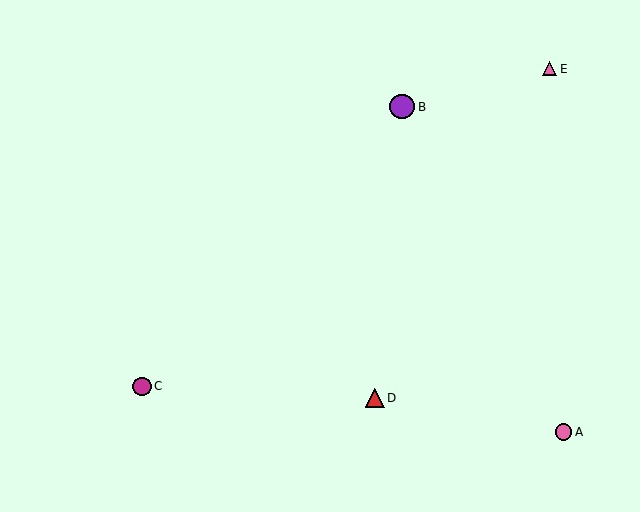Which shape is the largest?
The purple circle (labeled B) is the largest.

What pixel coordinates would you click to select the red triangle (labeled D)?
Click at (375, 398) to select the red triangle D.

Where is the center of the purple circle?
The center of the purple circle is at (402, 107).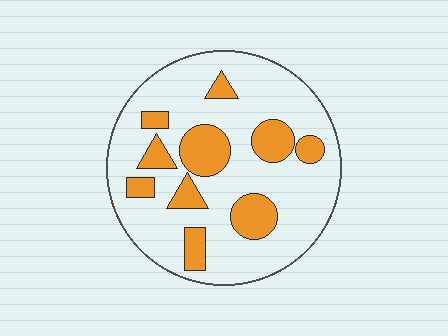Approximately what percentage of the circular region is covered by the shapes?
Approximately 25%.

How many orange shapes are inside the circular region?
10.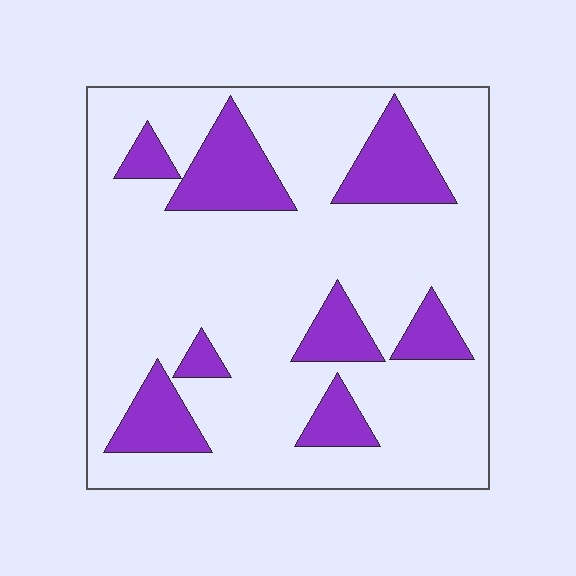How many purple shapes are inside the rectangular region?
8.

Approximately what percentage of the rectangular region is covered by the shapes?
Approximately 20%.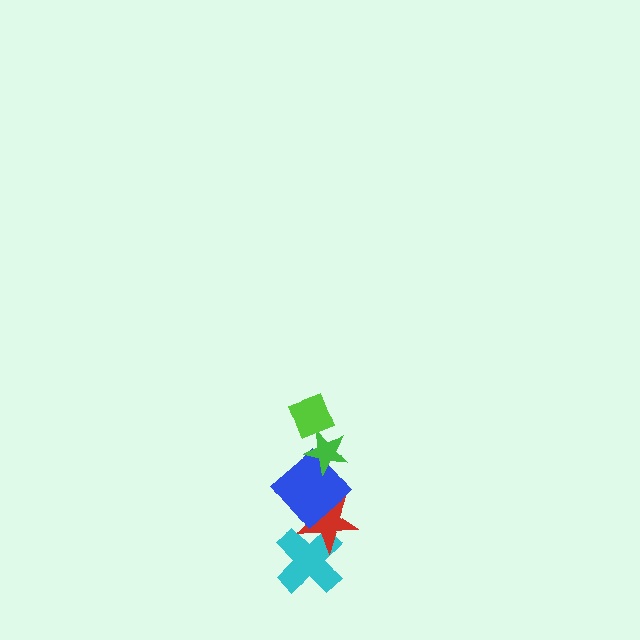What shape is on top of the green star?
The lime diamond is on top of the green star.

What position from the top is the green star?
The green star is 2nd from the top.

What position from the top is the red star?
The red star is 4th from the top.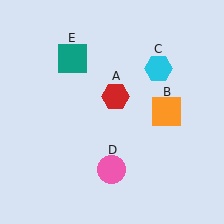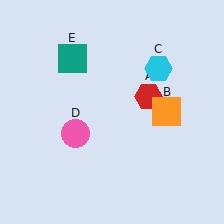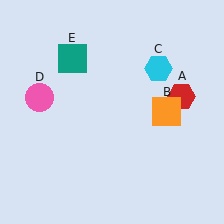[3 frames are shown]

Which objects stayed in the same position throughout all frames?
Orange square (object B) and cyan hexagon (object C) and teal square (object E) remained stationary.